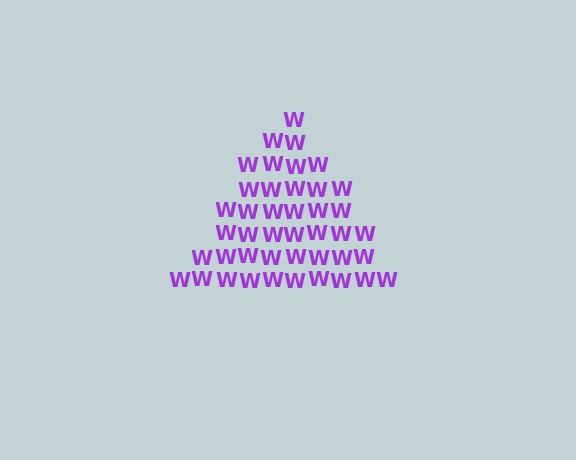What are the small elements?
The small elements are letter W's.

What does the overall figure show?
The overall figure shows a triangle.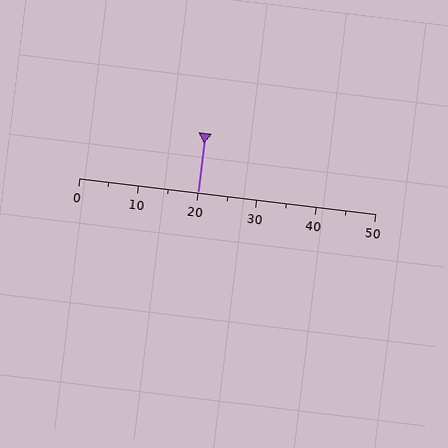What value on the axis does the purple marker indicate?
The marker indicates approximately 20.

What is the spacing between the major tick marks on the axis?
The major ticks are spaced 10 apart.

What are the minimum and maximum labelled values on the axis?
The axis runs from 0 to 50.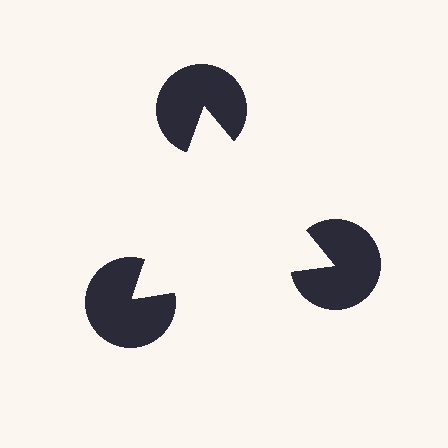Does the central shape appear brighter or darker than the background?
It typically appears slightly brighter than the background, even though no actual brightness change is drawn.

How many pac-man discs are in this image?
There are 3 — one at each vertex of the illusory triangle.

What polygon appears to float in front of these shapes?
An illusory triangle — its edges are inferred from the aligned wedge cuts in the pac-man discs, not physically drawn.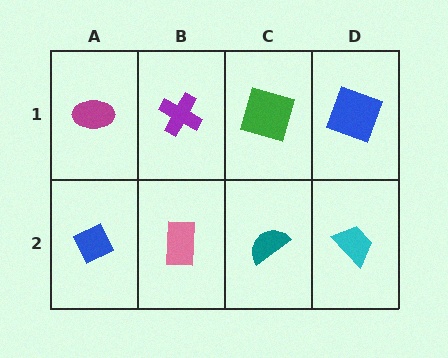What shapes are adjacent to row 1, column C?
A teal semicircle (row 2, column C), a purple cross (row 1, column B), a blue square (row 1, column D).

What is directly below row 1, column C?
A teal semicircle.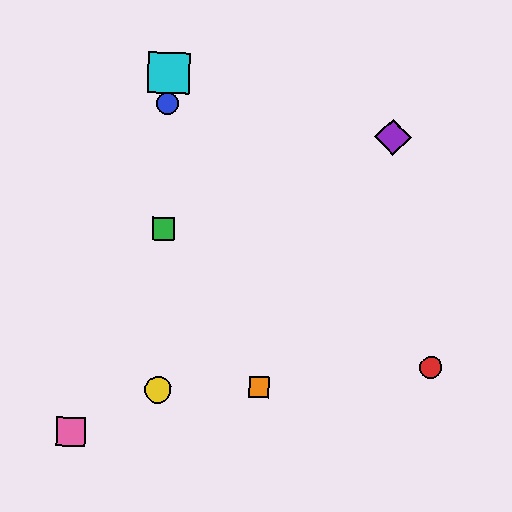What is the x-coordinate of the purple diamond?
The purple diamond is at x≈393.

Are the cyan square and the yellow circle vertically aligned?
Yes, both are at x≈169.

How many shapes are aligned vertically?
4 shapes (the blue circle, the green square, the yellow circle, the cyan square) are aligned vertically.